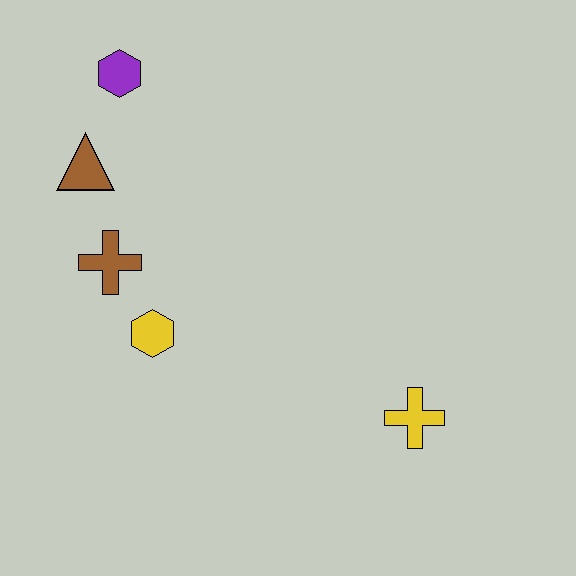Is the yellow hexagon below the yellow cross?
No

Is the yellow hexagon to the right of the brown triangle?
Yes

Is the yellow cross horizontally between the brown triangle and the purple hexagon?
No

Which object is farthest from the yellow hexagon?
The yellow cross is farthest from the yellow hexagon.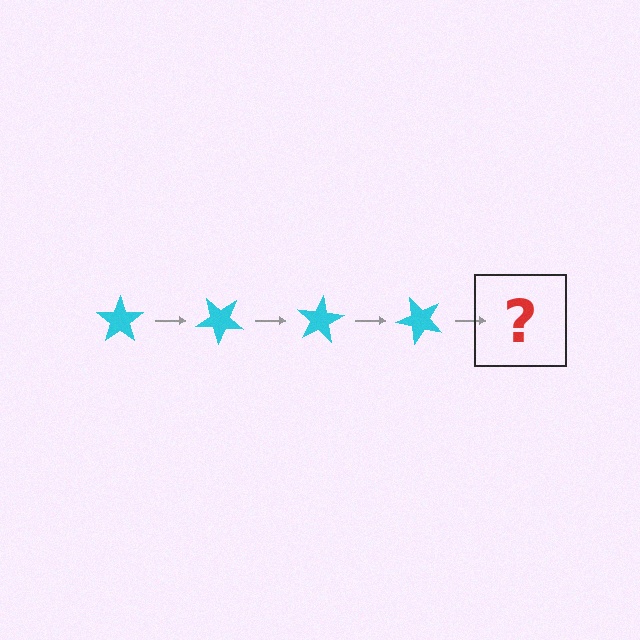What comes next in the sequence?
The next element should be a cyan star rotated 160 degrees.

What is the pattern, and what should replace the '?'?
The pattern is that the star rotates 40 degrees each step. The '?' should be a cyan star rotated 160 degrees.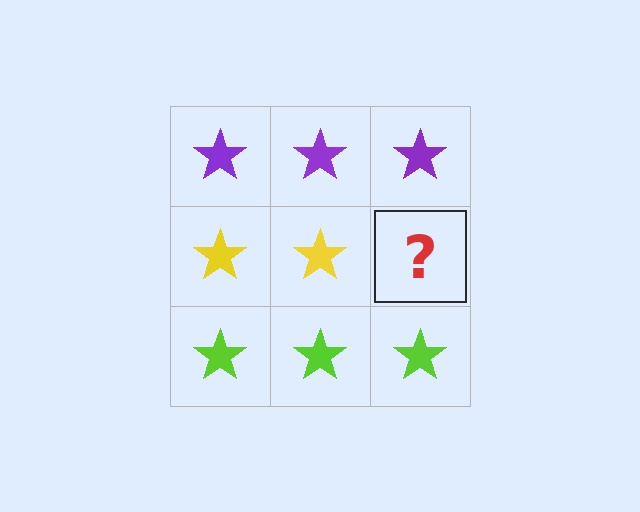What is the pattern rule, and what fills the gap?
The rule is that each row has a consistent color. The gap should be filled with a yellow star.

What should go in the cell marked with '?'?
The missing cell should contain a yellow star.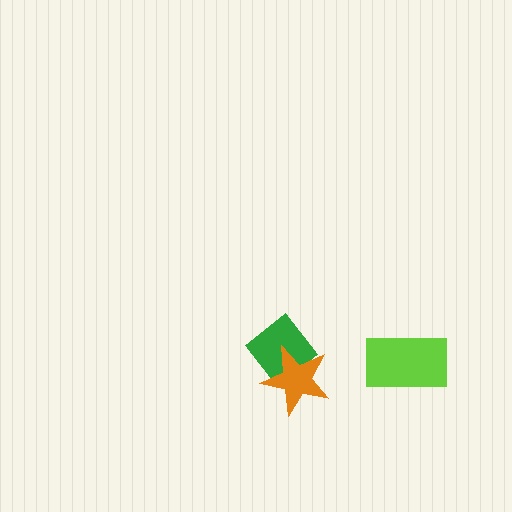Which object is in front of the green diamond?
The orange star is in front of the green diamond.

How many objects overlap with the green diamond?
1 object overlaps with the green diamond.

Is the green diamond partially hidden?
Yes, it is partially covered by another shape.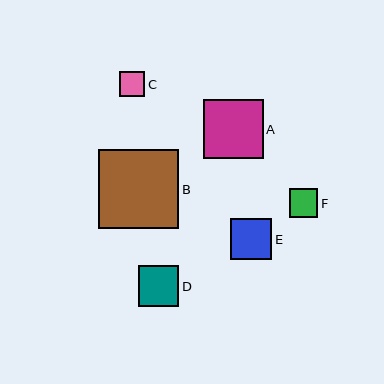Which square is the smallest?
Square C is the smallest with a size of approximately 25 pixels.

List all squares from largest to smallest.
From largest to smallest: B, A, E, D, F, C.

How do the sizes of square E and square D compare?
Square E and square D are approximately the same size.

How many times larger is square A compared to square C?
Square A is approximately 2.4 times the size of square C.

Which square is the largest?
Square B is the largest with a size of approximately 80 pixels.